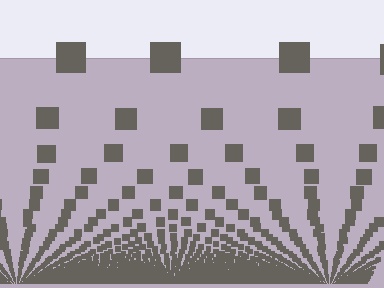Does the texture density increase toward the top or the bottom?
Density increases toward the bottom.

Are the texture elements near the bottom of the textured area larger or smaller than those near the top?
Smaller. The gradient is inverted — elements near the bottom are smaller and denser.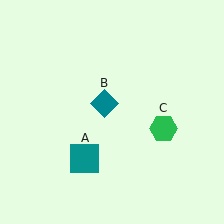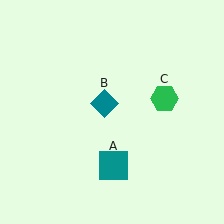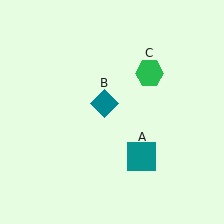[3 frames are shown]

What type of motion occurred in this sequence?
The teal square (object A), green hexagon (object C) rotated counterclockwise around the center of the scene.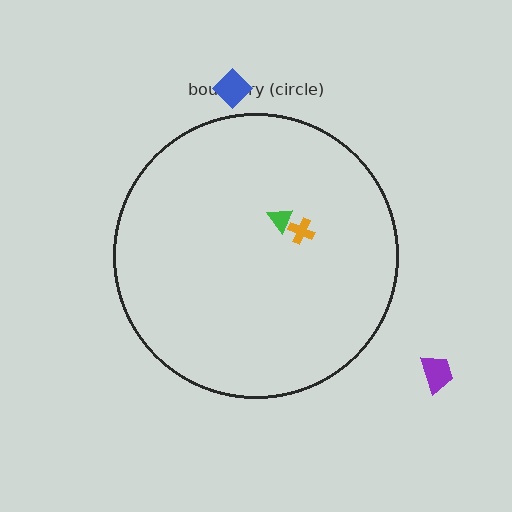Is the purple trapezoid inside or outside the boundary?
Outside.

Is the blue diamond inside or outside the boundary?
Outside.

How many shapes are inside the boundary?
2 inside, 2 outside.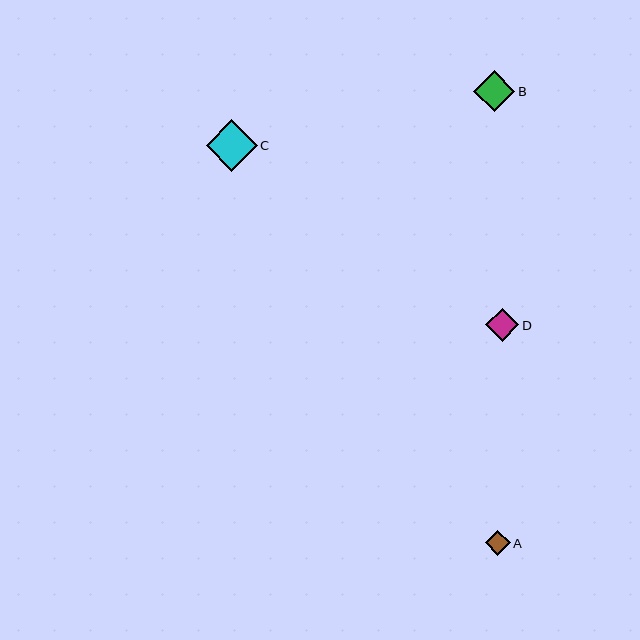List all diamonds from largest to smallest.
From largest to smallest: C, B, D, A.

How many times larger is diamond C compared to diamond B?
Diamond C is approximately 1.3 times the size of diamond B.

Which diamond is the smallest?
Diamond A is the smallest with a size of approximately 25 pixels.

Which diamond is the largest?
Diamond C is the largest with a size of approximately 51 pixels.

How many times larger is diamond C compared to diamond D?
Diamond C is approximately 1.5 times the size of diamond D.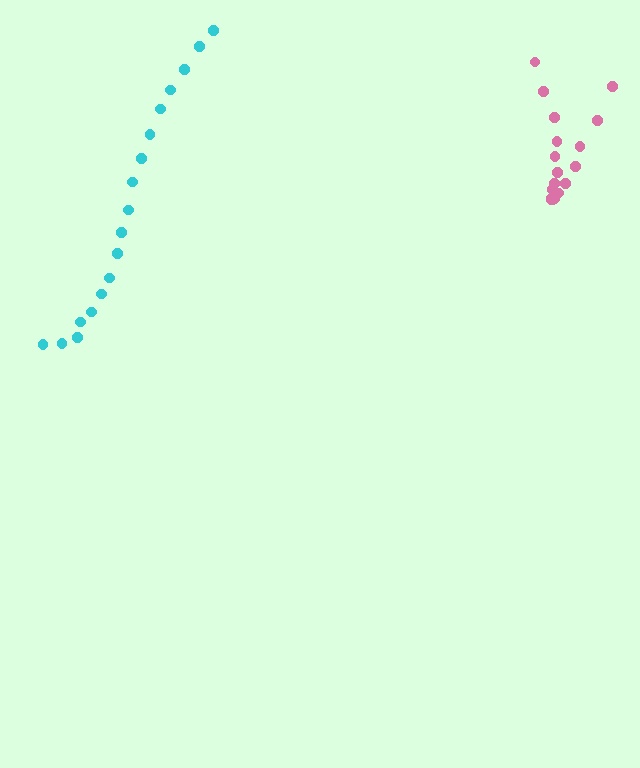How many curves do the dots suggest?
There are 2 distinct paths.